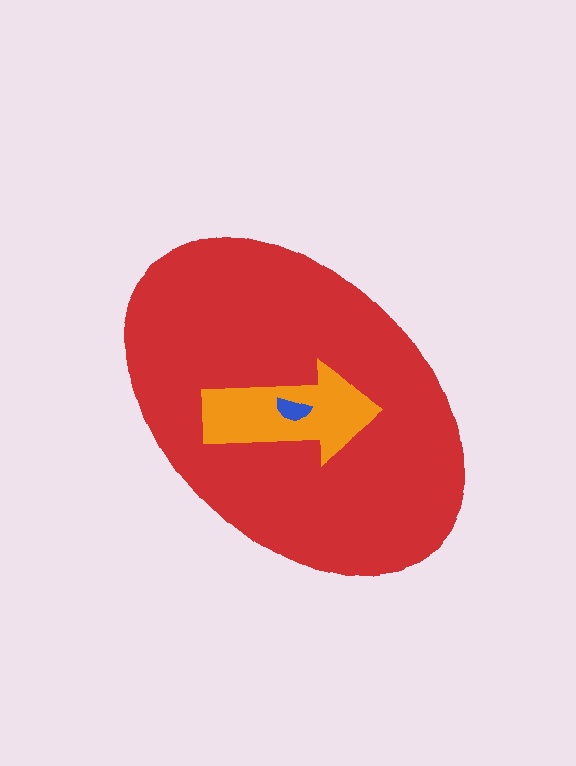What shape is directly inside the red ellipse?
The orange arrow.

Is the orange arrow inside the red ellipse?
Yes.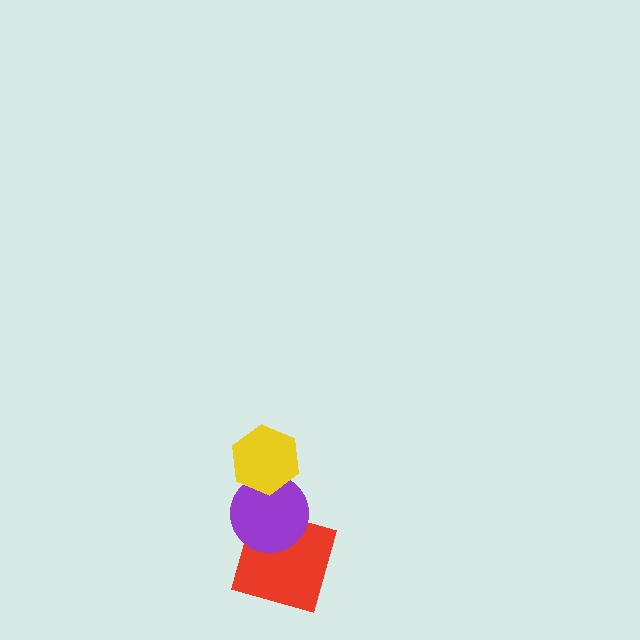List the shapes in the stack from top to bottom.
From top to bottom: the yellow hexagon, the purple circle, the red square.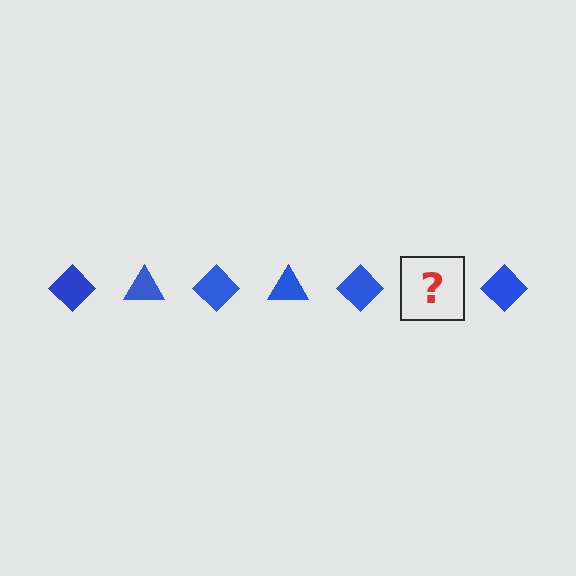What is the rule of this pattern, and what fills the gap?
The rule is that the pattern cycles through diamond, triangle shapes in blue. The gap should be filled with a blue triangle.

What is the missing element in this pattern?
The missing element is a blue triangle.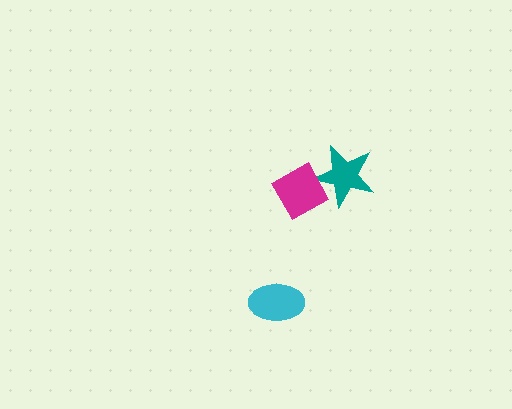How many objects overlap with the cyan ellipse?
0 objects overlap with the cyan ellipse.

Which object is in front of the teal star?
The magenta diamond is in front of the teal star.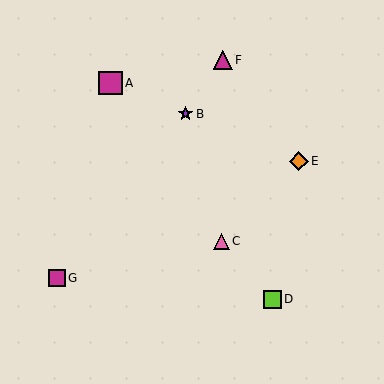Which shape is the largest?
The magenta square (labeled A) is the largest.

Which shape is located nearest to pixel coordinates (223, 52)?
The magenta triangle (labeled F) at (223, 60) is nearest to that location.